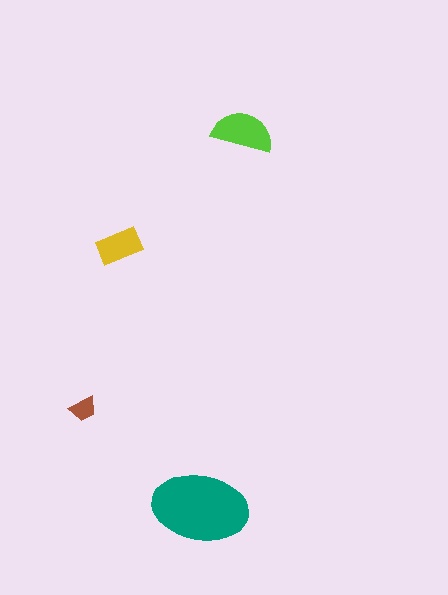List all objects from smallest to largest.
The brown trapezoid, the yellow rectangle, the lime semicircle, the teal ellipse.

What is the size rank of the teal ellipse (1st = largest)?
1st.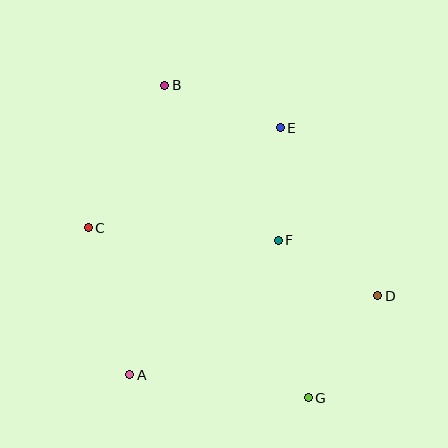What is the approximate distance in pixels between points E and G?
The distance between E and G is approximately 271 pixels.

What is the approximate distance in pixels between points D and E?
The distance between D and E is approximately 194 pixels.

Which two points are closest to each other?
Points E and F are closest to each other.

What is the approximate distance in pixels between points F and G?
The distance between F and G is approximately 160 pixels.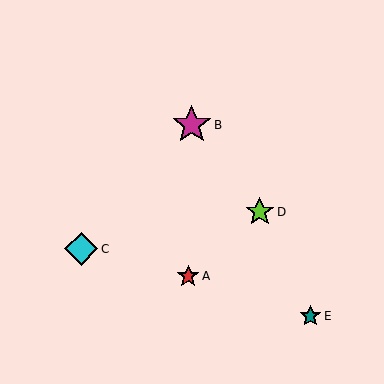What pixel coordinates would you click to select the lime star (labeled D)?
Click at (260, 212) to select the lime star D.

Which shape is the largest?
The magenta star (labeled B) is the largest.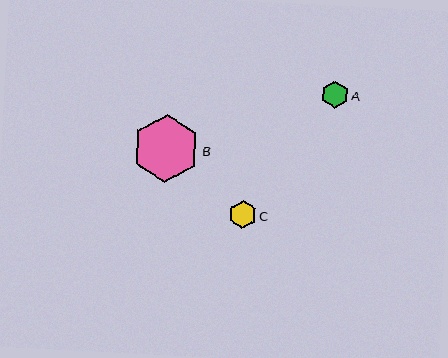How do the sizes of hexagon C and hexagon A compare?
Hexagon C and hexagon A are approximately the same size.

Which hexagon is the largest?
Hexagon B is the largest with a size of approximately 67 pixels.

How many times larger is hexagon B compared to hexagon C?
Hexagon B is approximately 2.4 times the size of hexagon C.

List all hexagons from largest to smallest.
From largest to smallest: B, C, A.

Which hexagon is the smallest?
Hexagon A is the smallest with a size of approximately 27 pixels.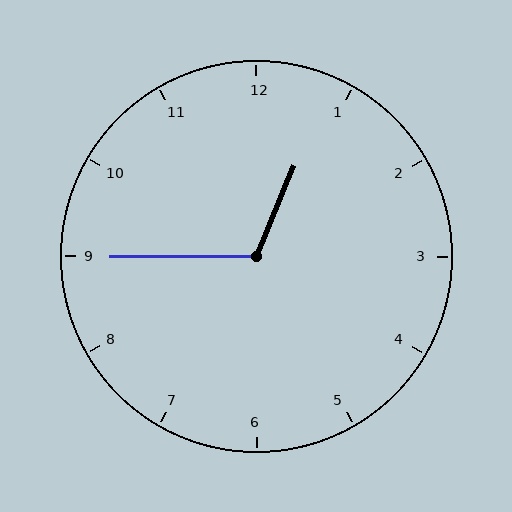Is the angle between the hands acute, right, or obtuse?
It is obtuse.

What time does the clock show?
12:45.